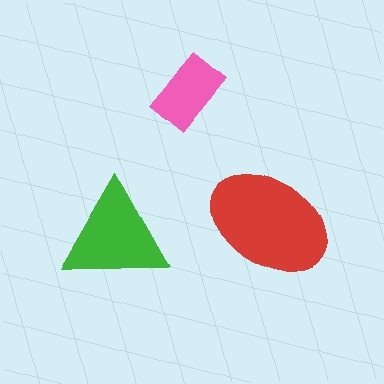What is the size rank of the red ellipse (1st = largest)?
1st.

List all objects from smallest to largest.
The pink rectangle, the green triangle, the red ellipse.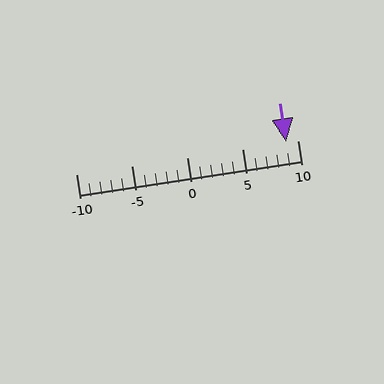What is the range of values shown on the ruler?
The ruler shows values from -10 to 10.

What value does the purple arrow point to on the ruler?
The purple arrow points to approximately 9.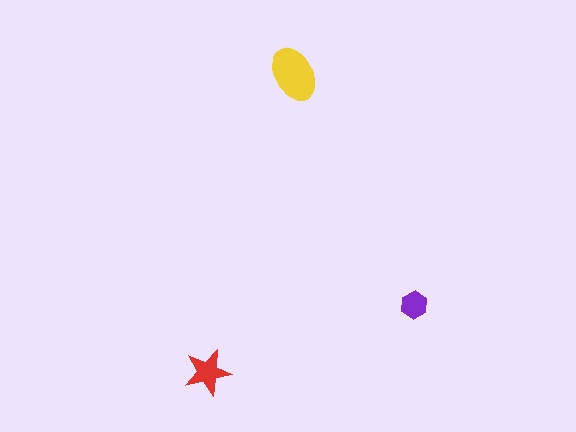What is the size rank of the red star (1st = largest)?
2nd.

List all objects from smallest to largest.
The purple hexagon, the red star, the yellow ellipse.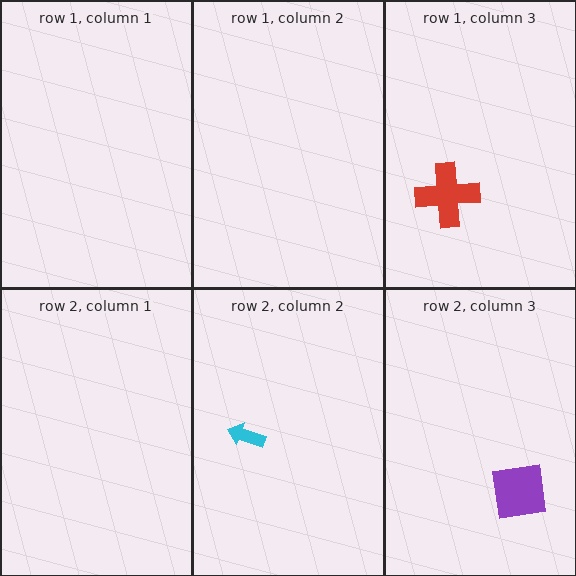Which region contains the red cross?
The row 1, column 3 region.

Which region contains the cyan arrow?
The row 2, column 2 region.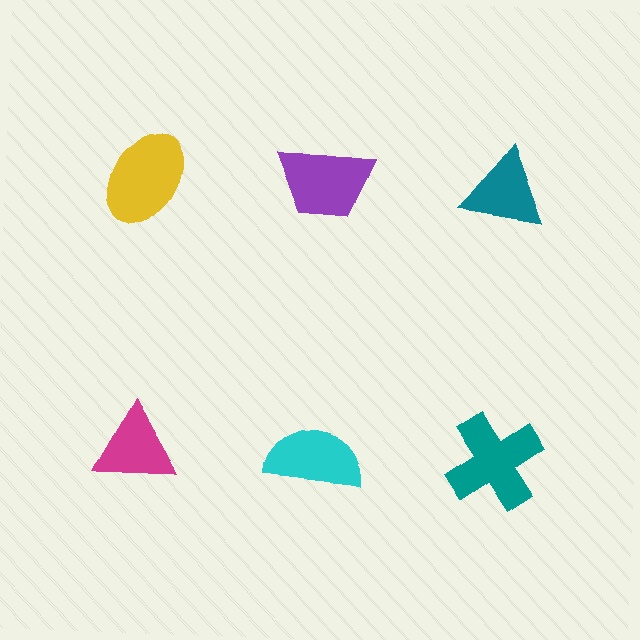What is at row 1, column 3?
A teal triangle.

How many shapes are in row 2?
3 shapes.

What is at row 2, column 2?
A cyan semicircle.